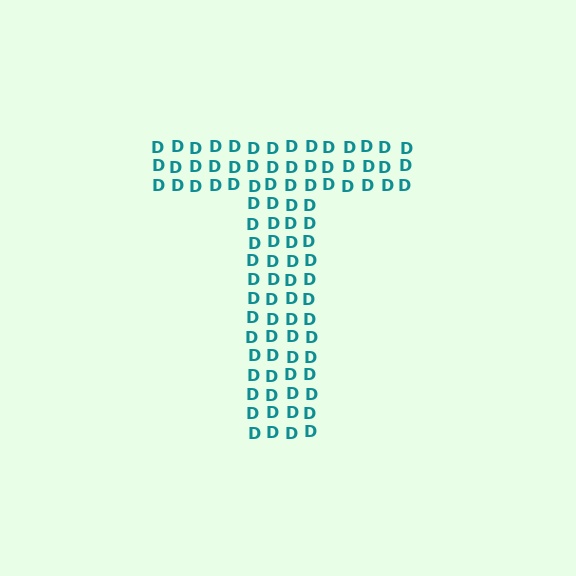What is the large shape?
The large shape is the letter T.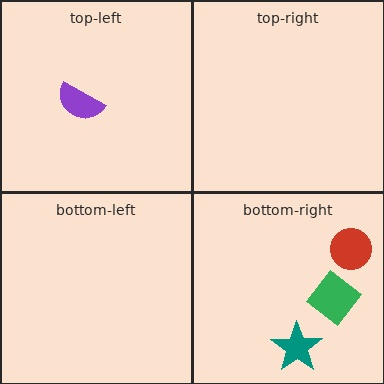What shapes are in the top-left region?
The purple semicircle.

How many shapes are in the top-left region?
1.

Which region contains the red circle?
The bottom-right region.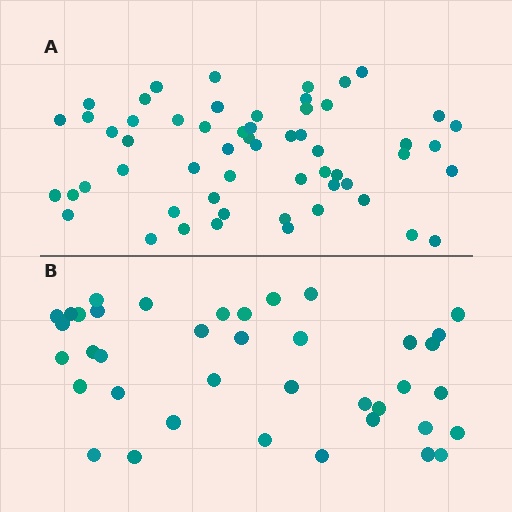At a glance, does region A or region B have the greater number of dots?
Region A (the top region) has more dots.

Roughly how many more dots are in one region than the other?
Region A has approximately 20 more dots than region B.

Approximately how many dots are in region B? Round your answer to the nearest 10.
About 40 dots. (The exact count is 39, which rounds to 40.)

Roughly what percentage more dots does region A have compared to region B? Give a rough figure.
About 45% more.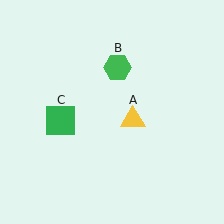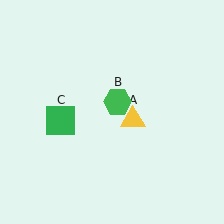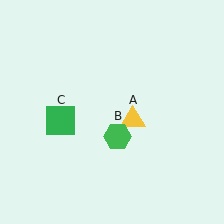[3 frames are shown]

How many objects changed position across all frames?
1 object changed position: green hexagon (object B).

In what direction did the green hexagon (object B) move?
The green hexagon (object B) moved down.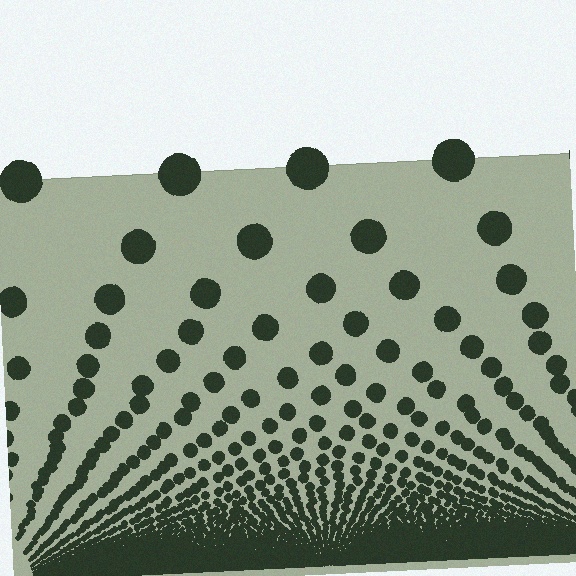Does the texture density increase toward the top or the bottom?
Density increases toward the bottom.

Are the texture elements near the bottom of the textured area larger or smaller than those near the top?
Smaller. The gradient is inverted — elements near the bottom are smaller and denser.